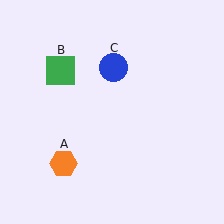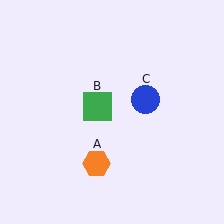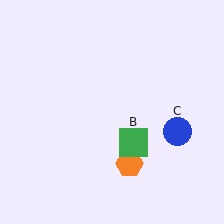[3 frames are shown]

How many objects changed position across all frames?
3 objects changed position: orange hexagon (object A), green square (object B), blue circle (object C).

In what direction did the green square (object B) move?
The green square (object B) moved down and to the right.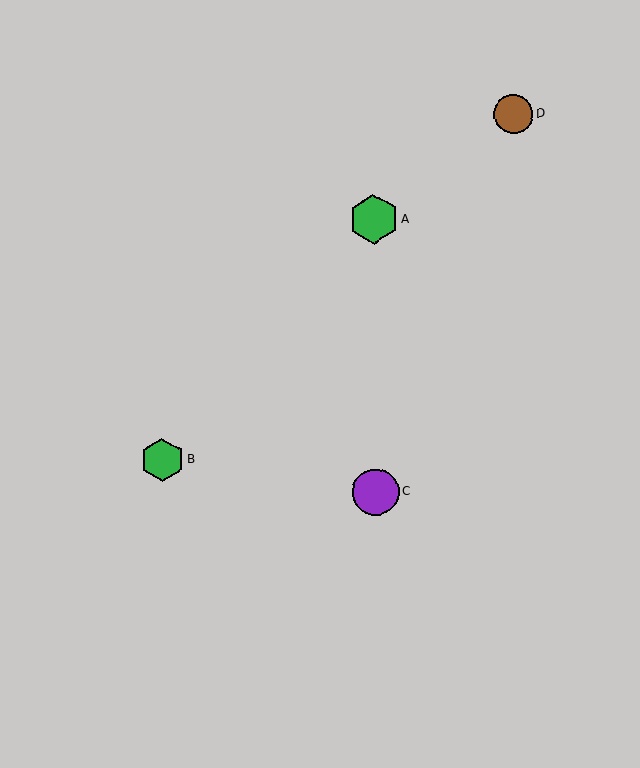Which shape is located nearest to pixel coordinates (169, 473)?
The green hexagon (labeled B) at (162, 460) is nearest to that location.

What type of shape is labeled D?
Shape D is a brown circle.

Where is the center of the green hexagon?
The center of the green hexagon is at (374, 219).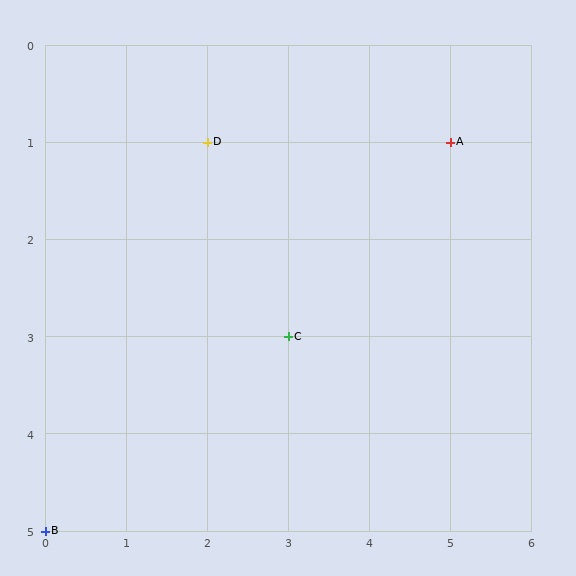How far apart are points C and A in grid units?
Points C and A are 2 columns and 2 rows apart (about 2.8 grid units diagonally).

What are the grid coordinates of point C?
Point C is at grid coordinates (3, 3).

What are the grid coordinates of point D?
Point D is at grid coordinates (2, 1).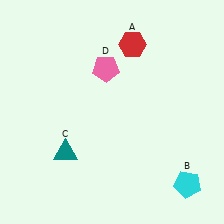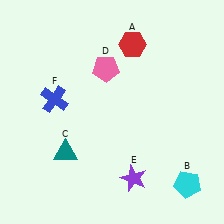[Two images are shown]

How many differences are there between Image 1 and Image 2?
There are 2 differences between the two images.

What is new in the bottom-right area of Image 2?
A purple star (E) was added in the bottom-right area of Image 2.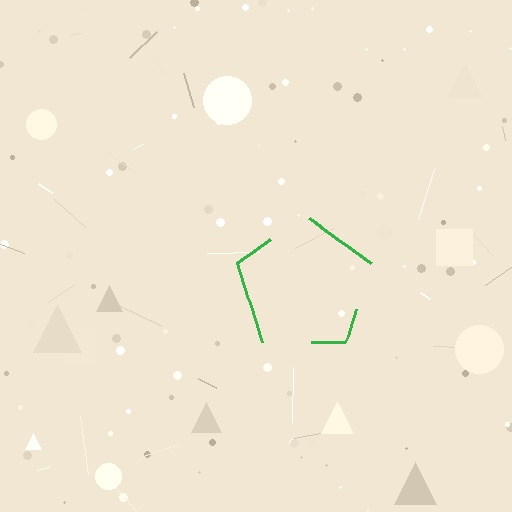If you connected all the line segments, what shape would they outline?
They would outline a pentagon.